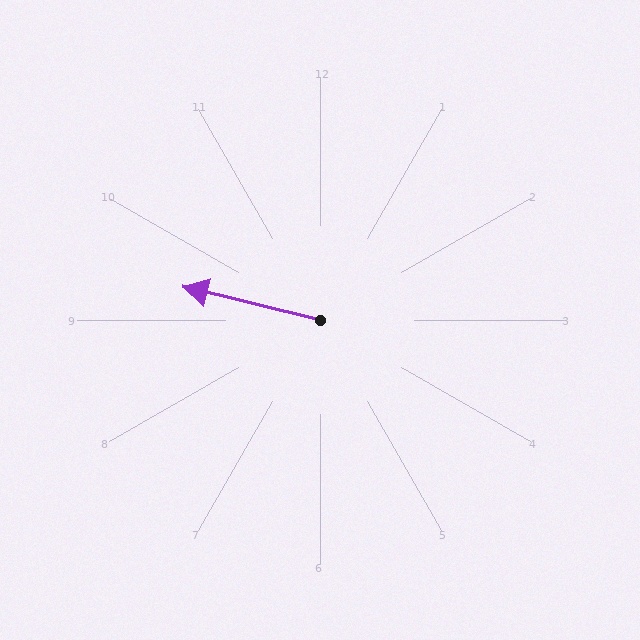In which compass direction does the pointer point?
West.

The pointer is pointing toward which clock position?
Roughly 9 o'clock.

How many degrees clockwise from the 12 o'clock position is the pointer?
Approximately 284 degrees.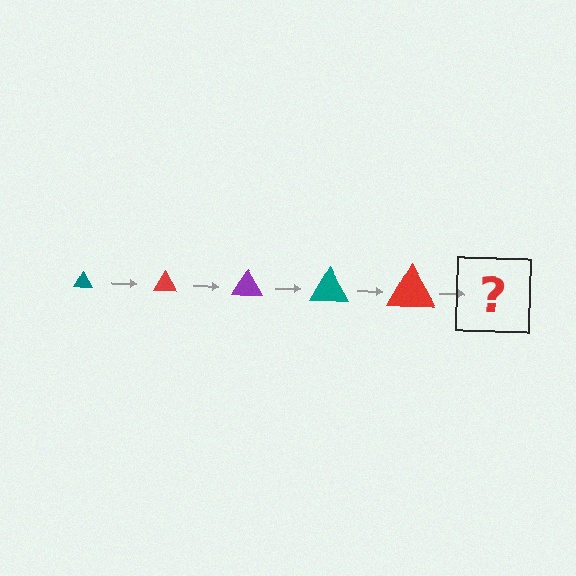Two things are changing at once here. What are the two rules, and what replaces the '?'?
The two rules are that the triangle grows larger each step and the color cycles through teal, red, and purple. The '?' should be a purple triangle, larger than the previous one.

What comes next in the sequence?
The next element should be a purple triangle, larger than the previous one.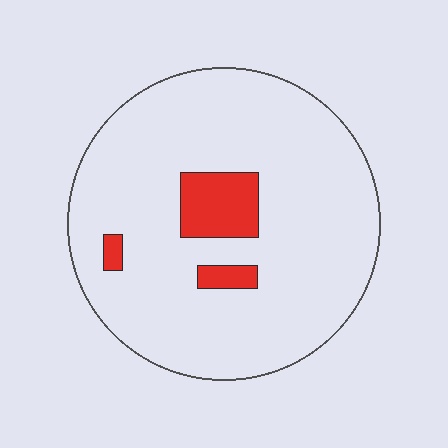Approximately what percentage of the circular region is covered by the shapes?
Approximately 10%.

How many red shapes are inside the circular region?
3.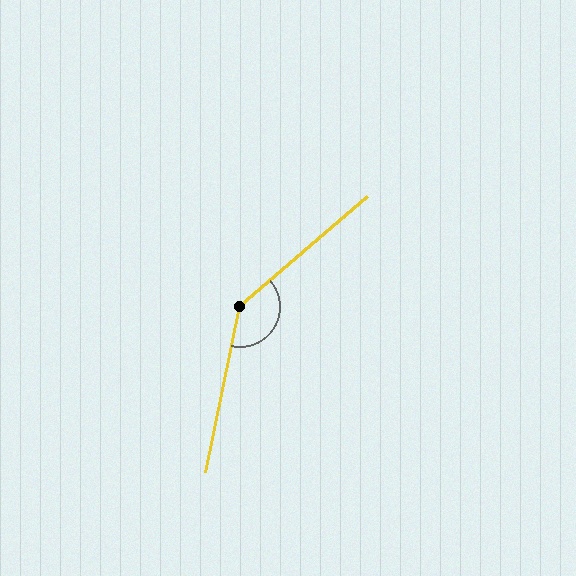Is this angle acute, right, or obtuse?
It is obtuse.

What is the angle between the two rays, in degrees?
Approximately 142 degrees.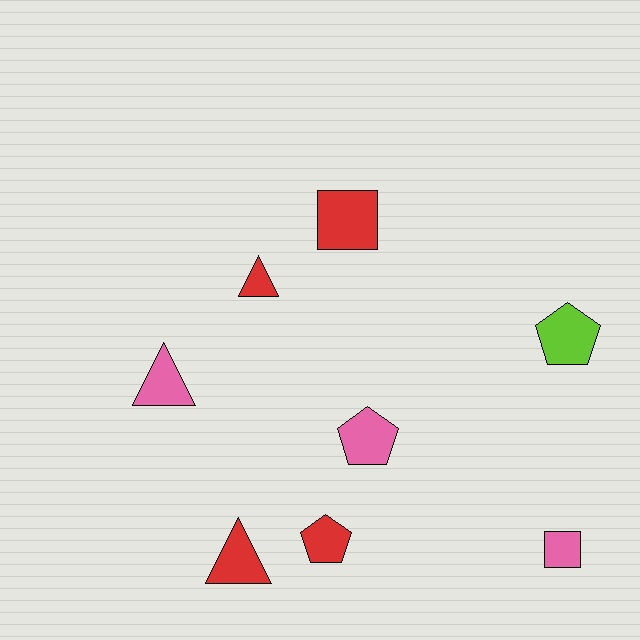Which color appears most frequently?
Red, with 4 objects.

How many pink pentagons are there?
There is 1 pink pentagon.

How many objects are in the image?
There are 8 objects.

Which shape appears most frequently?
Pentagon, with 3 objects.